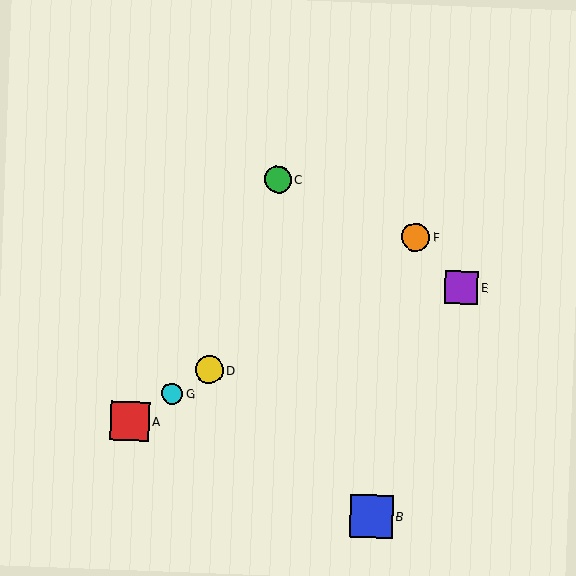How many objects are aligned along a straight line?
4 objects (A, D, F, G) are aligned along a straight line.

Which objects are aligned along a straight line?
Objects A, D, F, G are aligned along a straight line.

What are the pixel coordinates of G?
Object G is at (172, 394).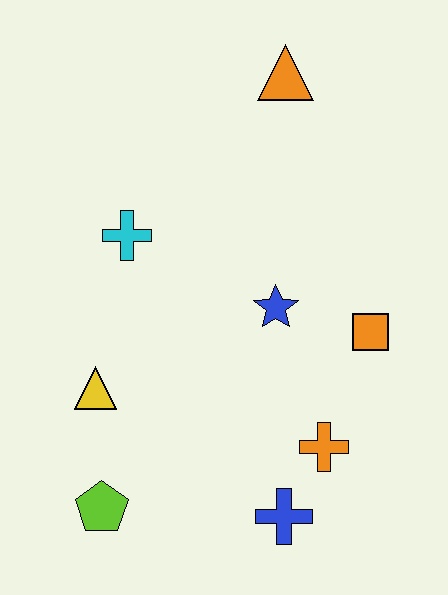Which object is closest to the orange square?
The blue star is closest to the orange square.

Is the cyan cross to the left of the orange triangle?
Yes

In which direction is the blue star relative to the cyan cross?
The blue star is to the right of the cyan cross.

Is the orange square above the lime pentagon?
Yes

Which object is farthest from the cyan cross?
The blue cross is farthest from the cyan cross.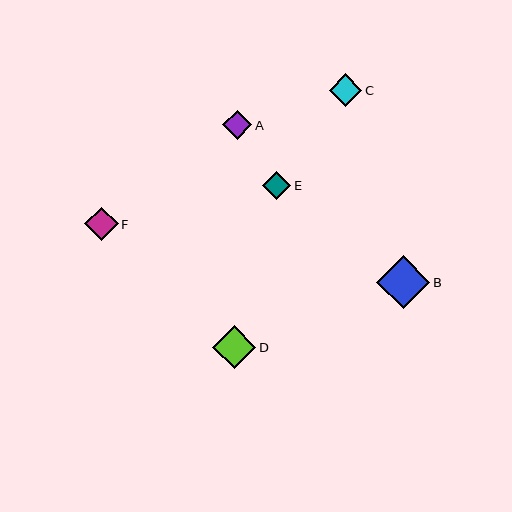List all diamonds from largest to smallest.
From largest to smallest: B, D, F, C, A, E.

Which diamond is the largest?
Diamond B is the largest with a size of approximately 53 pixels.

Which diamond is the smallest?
Diamond E is the smallest with a size of approximately 28 pixels.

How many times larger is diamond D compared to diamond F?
Diamond D is approximately 1.3 times the size of diamond F.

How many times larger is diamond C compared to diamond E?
Diamond C is approximately 1.1 times the size of diamond E.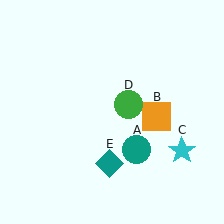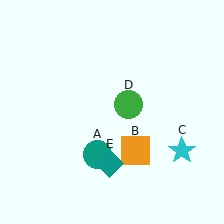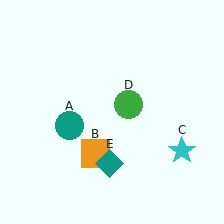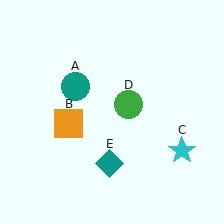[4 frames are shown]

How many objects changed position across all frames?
2 objects changed position: teal circle (object A), orange square (object B).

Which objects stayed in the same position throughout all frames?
Cyan star (object C) and green circle (object D) and teal diamond (object E) remained stationary.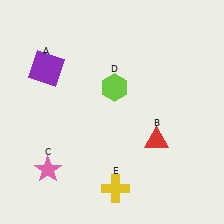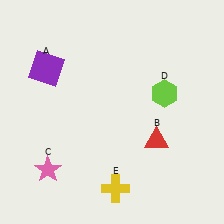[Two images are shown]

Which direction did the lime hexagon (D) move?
The lime hexagon (D) moved right.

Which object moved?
The lime hexagon (D) moved right.